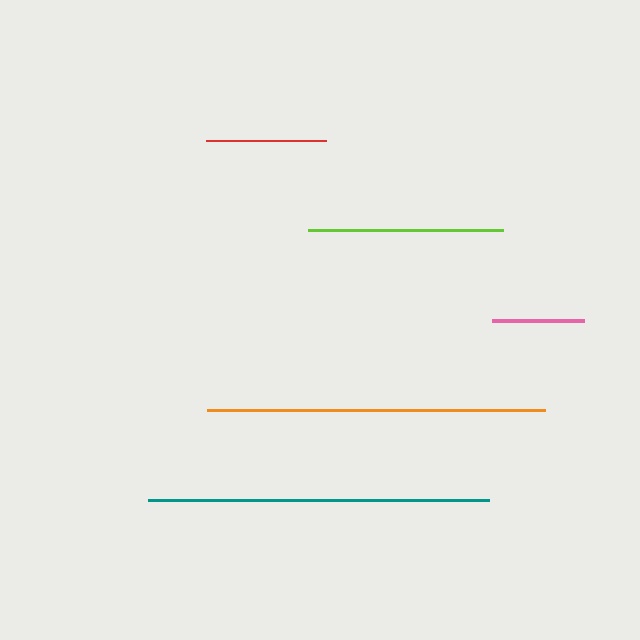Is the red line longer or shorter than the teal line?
The teal line is longer than the red line.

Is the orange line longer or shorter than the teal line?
The teal line is longer than the orange line.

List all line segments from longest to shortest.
From longest to shortest: teal, orange, lime, red, pink.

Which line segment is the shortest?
The pink line is the shortest at approximately 92 pixels.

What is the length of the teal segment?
The teal segment is approximately 340 pixels long.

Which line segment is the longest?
The teal line is the longest at approximately 340 pixels.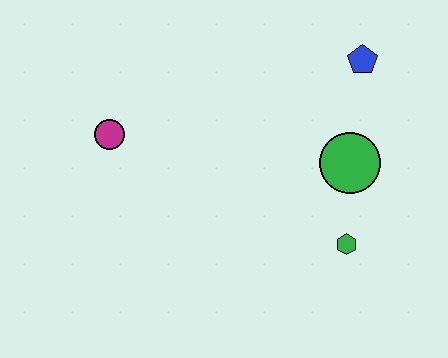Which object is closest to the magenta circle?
The green circle is closest to the magenta circle.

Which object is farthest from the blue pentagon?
The magenta circle is farthest from the blue pentagon.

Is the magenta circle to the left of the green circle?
Yes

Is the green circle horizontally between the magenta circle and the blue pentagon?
Yes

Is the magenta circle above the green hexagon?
Yes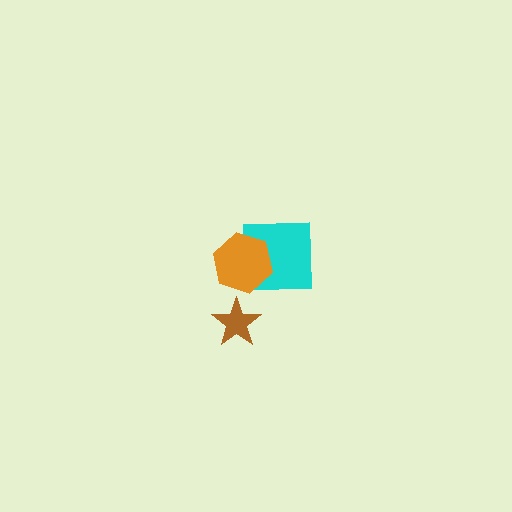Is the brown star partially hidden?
No, no other shape covers it.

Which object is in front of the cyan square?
The orange hexagon is in front of the cyan square.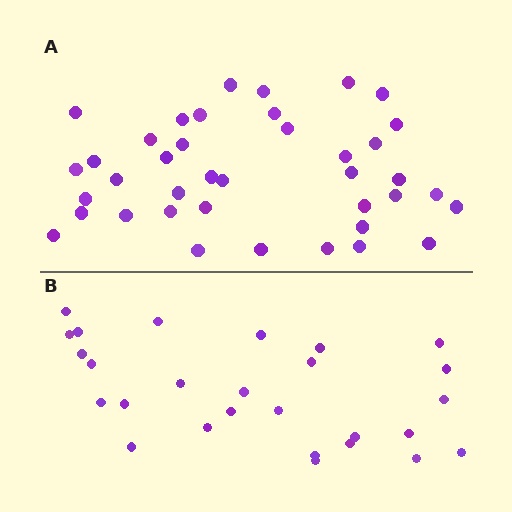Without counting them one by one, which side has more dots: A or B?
Region A (the top region) has more dots.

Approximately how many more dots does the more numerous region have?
Region A has roughly 12 or so more dots than region B.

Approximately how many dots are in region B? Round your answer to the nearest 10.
About 30 dots. (The exact count is 27, which rounds to 30.)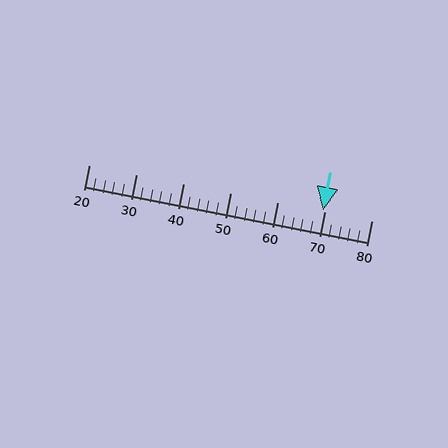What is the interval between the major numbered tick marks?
The major tick marks are spaced 10 units apart.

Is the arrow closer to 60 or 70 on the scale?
The arrow is closer to 70.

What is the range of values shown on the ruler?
The ruler shows values from 20 to 80.